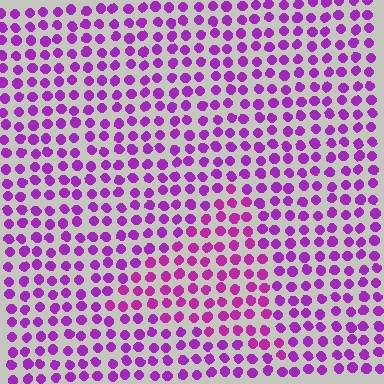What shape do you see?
I see a triangle.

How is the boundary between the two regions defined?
The boundary is defined purely by a slight shift in hue (about 20 degrees). Spacing, size, and orientation are identical on both sides.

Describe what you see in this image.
The image is filled with small purple elements in a uniform arrangement. A triangle-shaped region is visible where the elements are tinted to a slightly different hue, forming a subtle color boundary.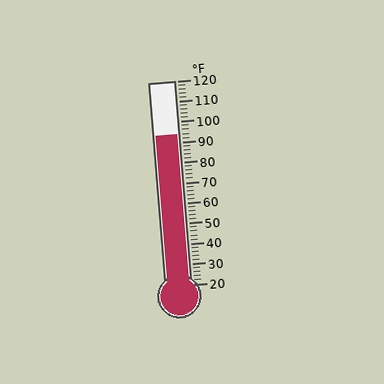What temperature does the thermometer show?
The thermometer shows approximately 94°F.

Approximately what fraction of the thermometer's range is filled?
The thermometer is filled to approximately 75% of its range.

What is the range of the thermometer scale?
The thermometer scale ranges from 20°F to 120°F.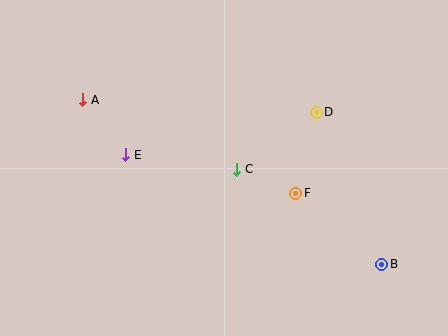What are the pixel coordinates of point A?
Point A is at (83, 100).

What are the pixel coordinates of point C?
Point C is at (237, 169).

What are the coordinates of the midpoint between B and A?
The midpoint between B and A is at (232, 182).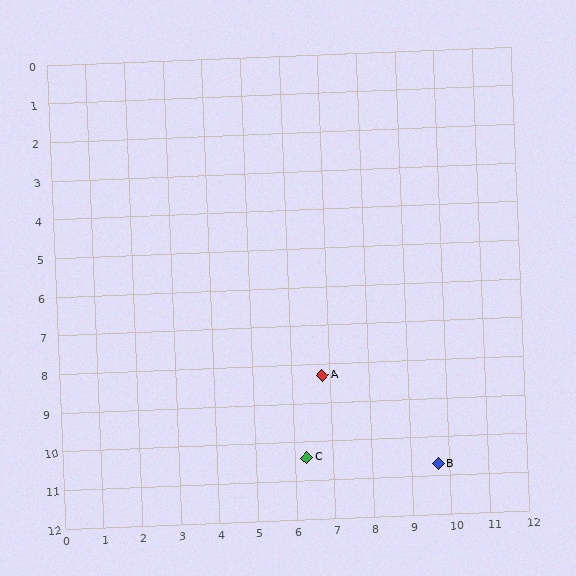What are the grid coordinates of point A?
Point A is at approximately (6.8, 8.3).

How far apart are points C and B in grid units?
Points C and B are about 3.4 grid units apart.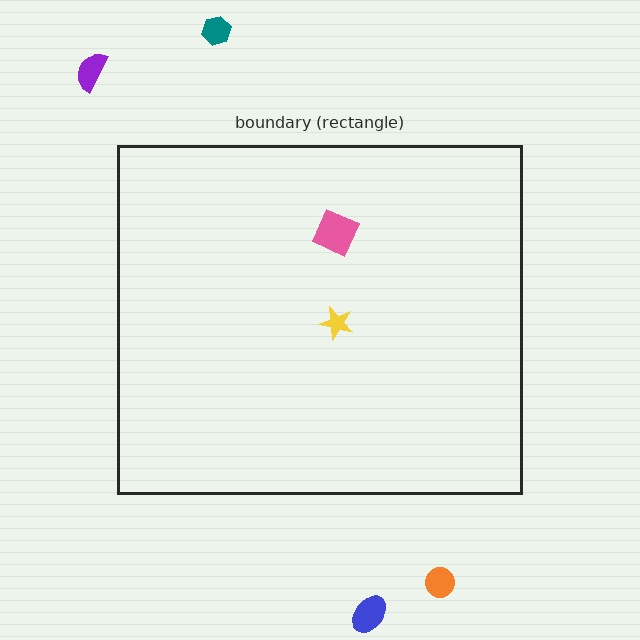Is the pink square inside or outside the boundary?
Inside.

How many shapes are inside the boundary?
2 inside, 4 outside.